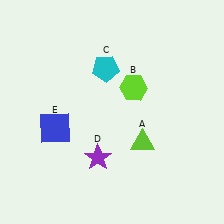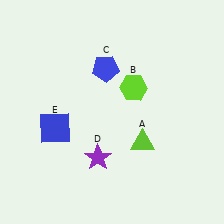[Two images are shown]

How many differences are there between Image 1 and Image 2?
There is 1 difference between the two images.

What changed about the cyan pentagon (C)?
In Image 1, C is cyan. In Image 2, it changed to blue.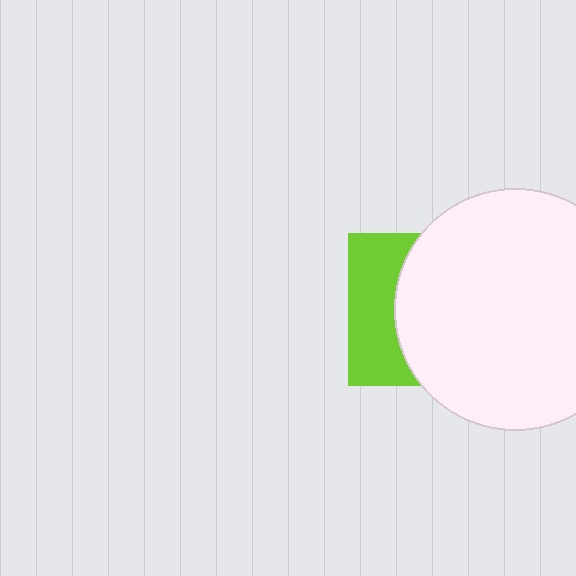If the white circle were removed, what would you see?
You would see the complete lime square.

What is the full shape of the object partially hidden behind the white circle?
The partially hidden object is a lime square.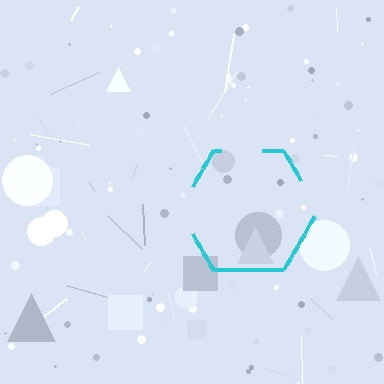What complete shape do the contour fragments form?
The contour fragments form a hexagon.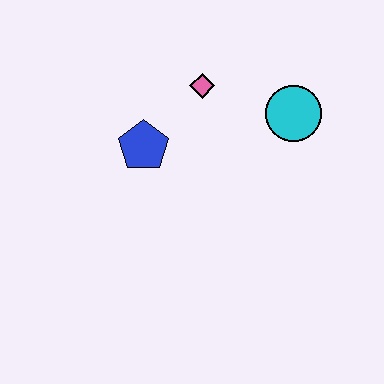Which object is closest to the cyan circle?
The pink diamond is closest to the cyan circle.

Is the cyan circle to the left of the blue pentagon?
No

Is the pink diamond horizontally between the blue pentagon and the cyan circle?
Yes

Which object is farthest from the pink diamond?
The cyan circle is farthest from the pink diamond.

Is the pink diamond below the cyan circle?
No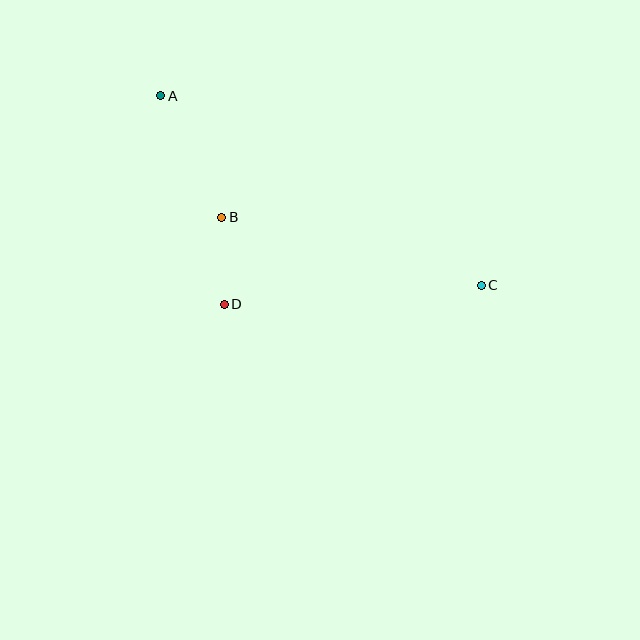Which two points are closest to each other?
Points B and D are closest to each other.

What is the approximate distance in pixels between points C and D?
The distance between C and D is approximately 258 pixels.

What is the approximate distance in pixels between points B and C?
The distance between B and C is approximately 269 pixels.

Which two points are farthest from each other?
Points A and C are farthest from each other.